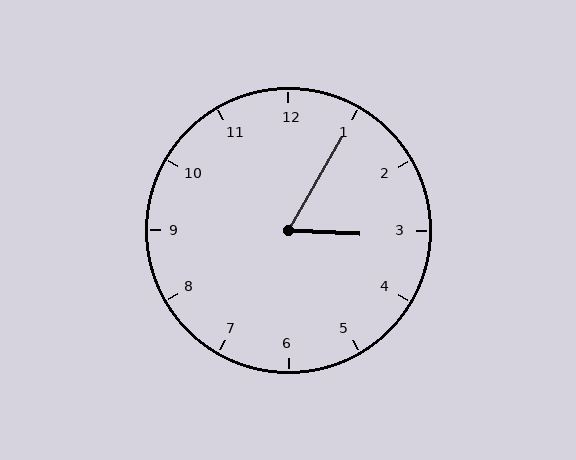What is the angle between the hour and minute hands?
Approximately 62 degrees.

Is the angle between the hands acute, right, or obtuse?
It is acute.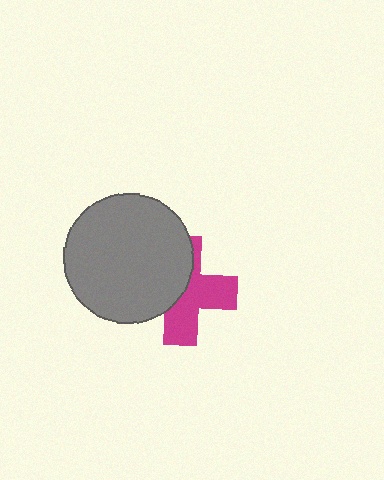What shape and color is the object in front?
The object in front is a gray circle.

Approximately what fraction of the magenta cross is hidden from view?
Roughly 47% of the magenta cross is hidden behind the gray circle.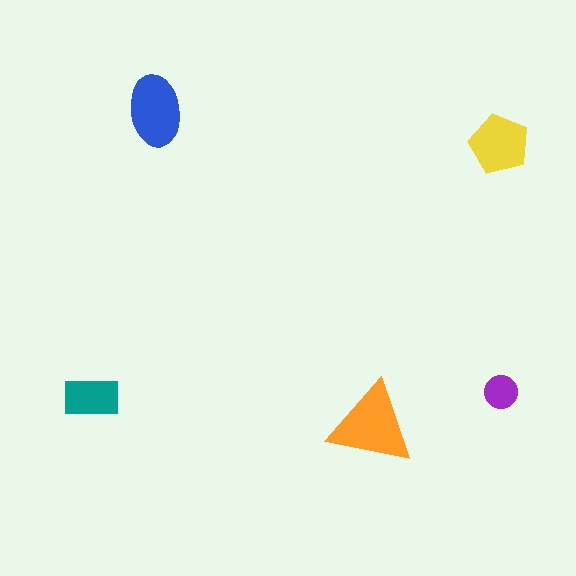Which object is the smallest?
The purple circle.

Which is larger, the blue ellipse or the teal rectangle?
The blue ellipse.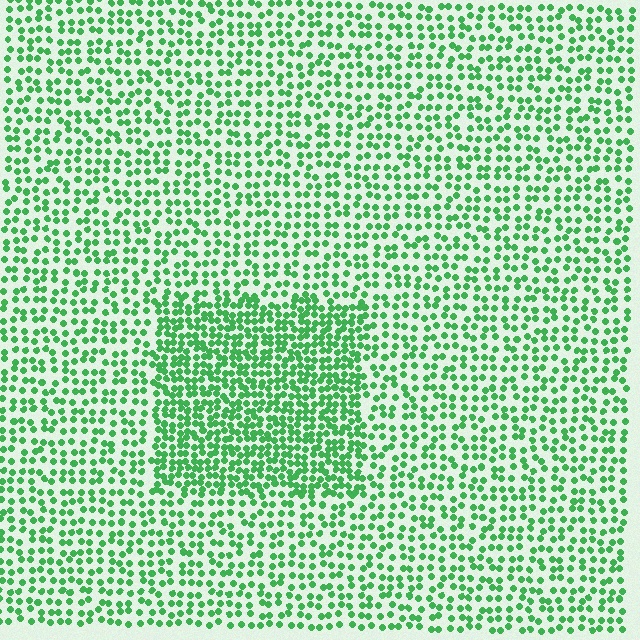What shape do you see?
I see a rectangle.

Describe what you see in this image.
The image contains small green elements arranged at two different densities. A rectangle-shaped region is visible where the elements are more densely packed than the surrounding area.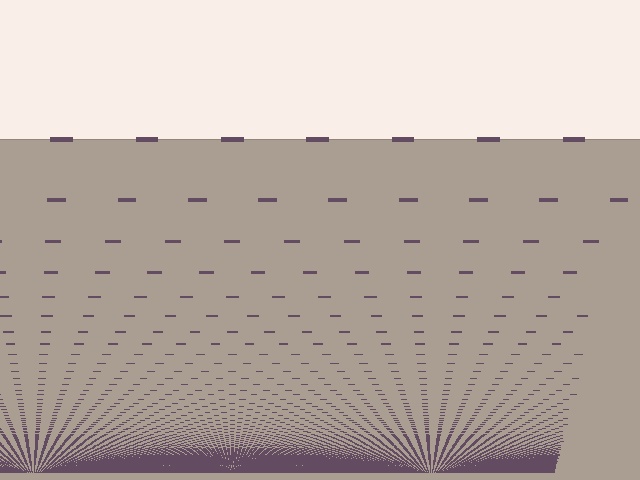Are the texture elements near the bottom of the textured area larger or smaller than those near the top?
Smaller. The gradient is inverted — elements near the bottom are smaller and denser.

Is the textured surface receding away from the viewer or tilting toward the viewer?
The surface appears to tilt toward the viewer. Texture elements get larger and sparser toward the top.